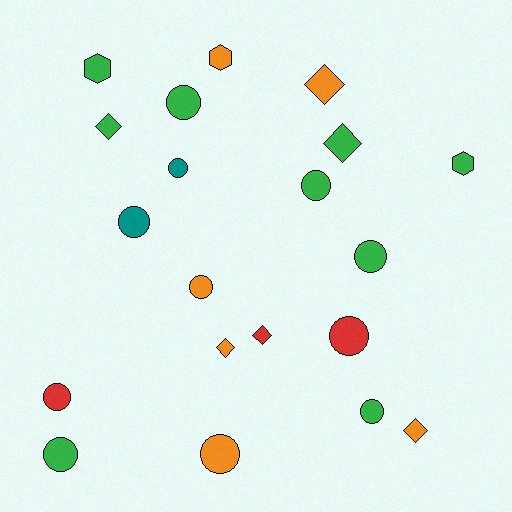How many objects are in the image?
There are 20 objects.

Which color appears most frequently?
Green, with 9 objects.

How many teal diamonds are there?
There are no teal diamonds.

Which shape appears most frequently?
Circle, with 11 objects.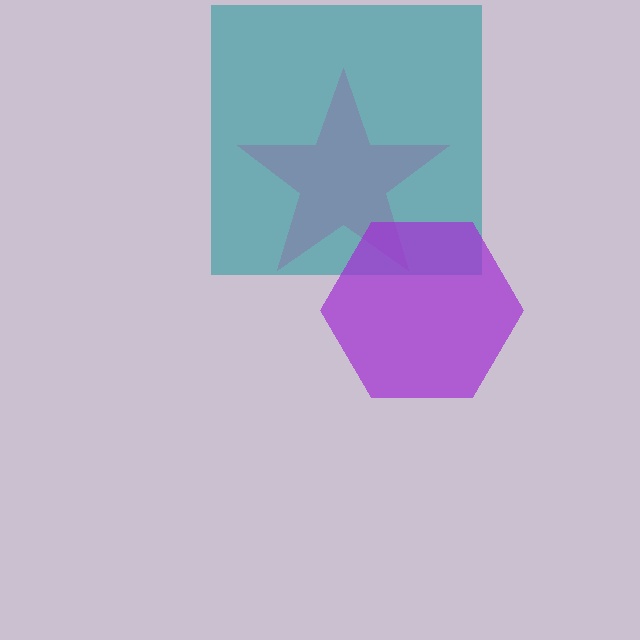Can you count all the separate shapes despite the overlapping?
Yes, there are 3 separate shapes.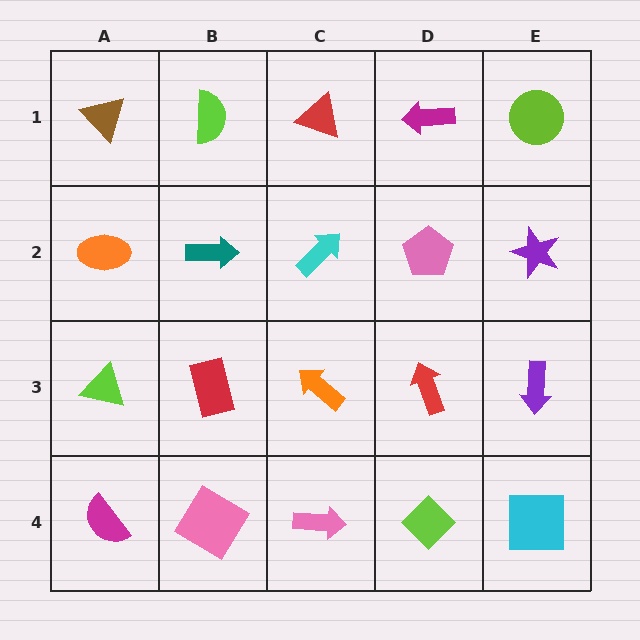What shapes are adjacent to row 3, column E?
A purple star (row 2, column E), a cyan square (row 4, column E), a red arrow (row 3, column D).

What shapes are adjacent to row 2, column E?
A lime circle (row 1, column E), a purple arrow (row 3, column E), a pink pentagon (row 2, column D).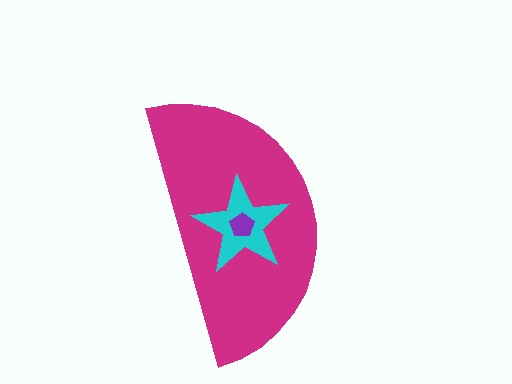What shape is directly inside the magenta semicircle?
The cyan star.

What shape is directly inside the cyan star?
The purple pentagon.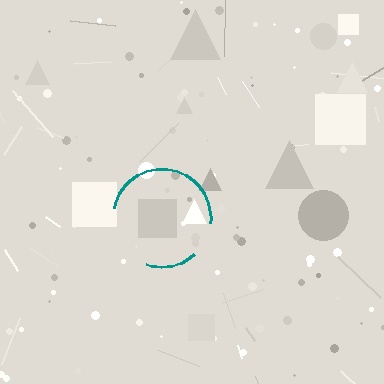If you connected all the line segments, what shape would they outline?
They would outline a circle.